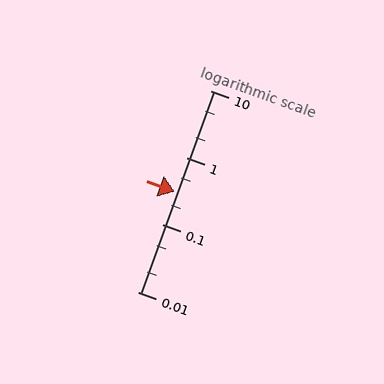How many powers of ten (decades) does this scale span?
The scale spans 3 decades, from 0.01 to 10.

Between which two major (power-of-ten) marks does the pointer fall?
The pointer is between 0.1 and 1.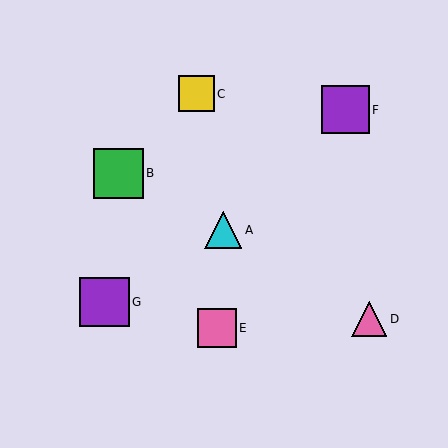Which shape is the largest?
The green square (labeled B) is the largest.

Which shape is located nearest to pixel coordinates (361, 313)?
The pink triangle (labeled D) at (369, 319) is nearest to that location.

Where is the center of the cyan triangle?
The center of the cyan triangle is at (223, 230).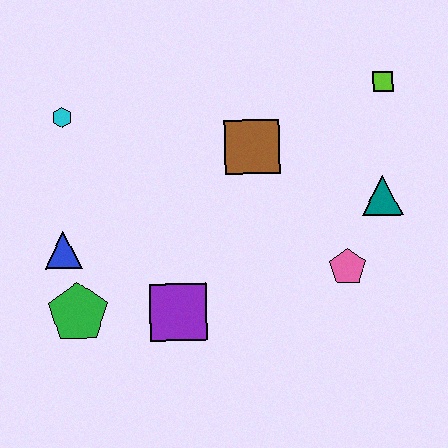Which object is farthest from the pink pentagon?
The cyan hexagon is farthest from the pink pentagon.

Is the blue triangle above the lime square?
No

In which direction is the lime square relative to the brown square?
The lime square is to the right of the brown square.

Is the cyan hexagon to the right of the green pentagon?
No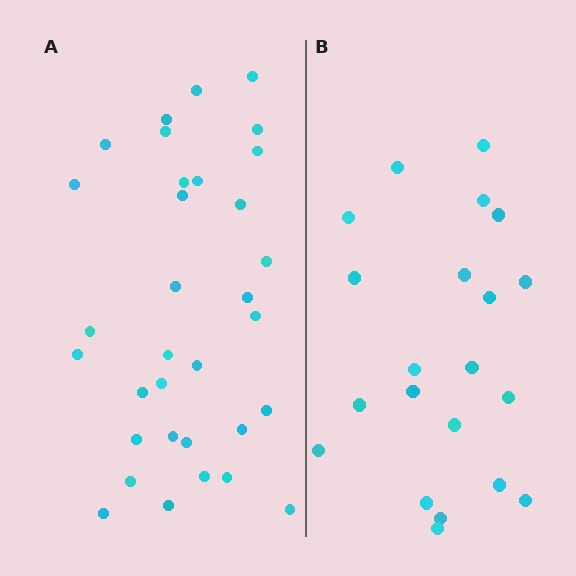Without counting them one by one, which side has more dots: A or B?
Region A (the left region) has more dots.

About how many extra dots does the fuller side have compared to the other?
Region A has roughly 12 or so more dots than region B.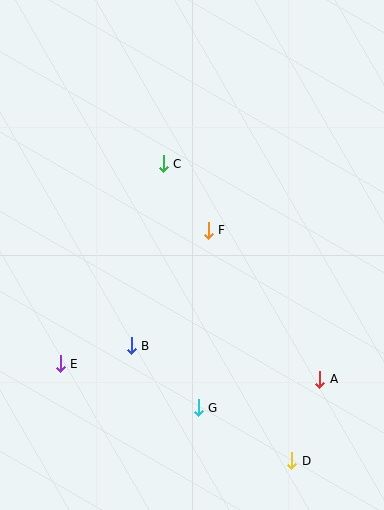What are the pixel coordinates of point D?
Point D is at (292, 461).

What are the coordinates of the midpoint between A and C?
The midpoint between A and C is at (242, 272).